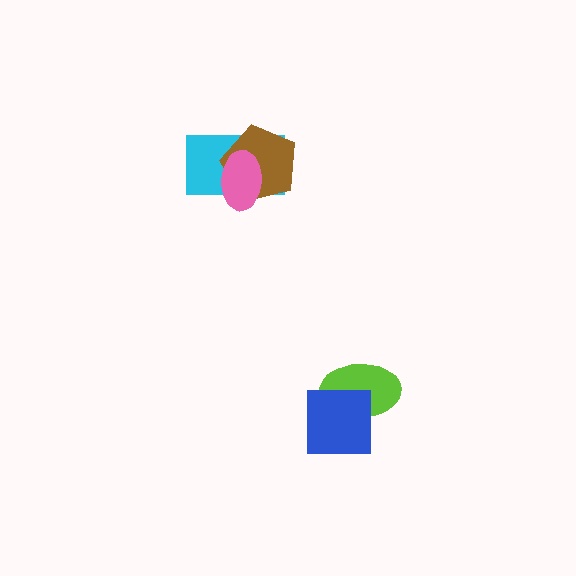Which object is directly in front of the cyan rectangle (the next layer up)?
The brown pentagon is directly in front of the cyan rectangle.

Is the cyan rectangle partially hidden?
Yes, it is partially covered by another shape.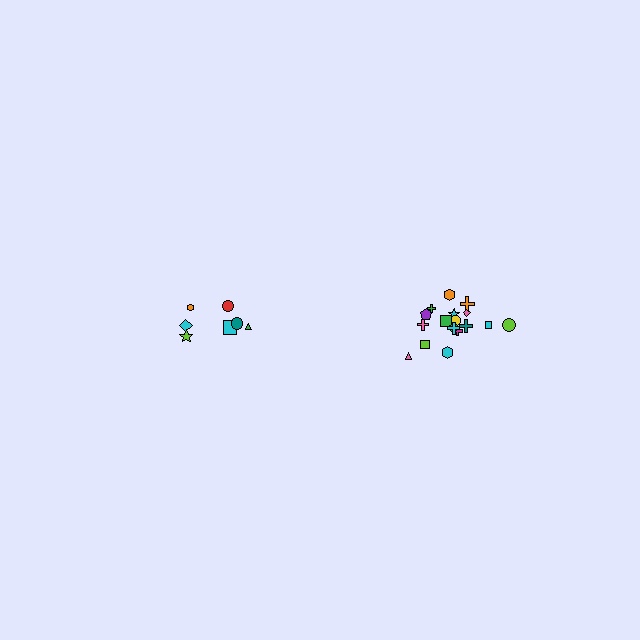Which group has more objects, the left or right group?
The right group.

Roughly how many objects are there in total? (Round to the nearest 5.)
Roughly 25 objects in total.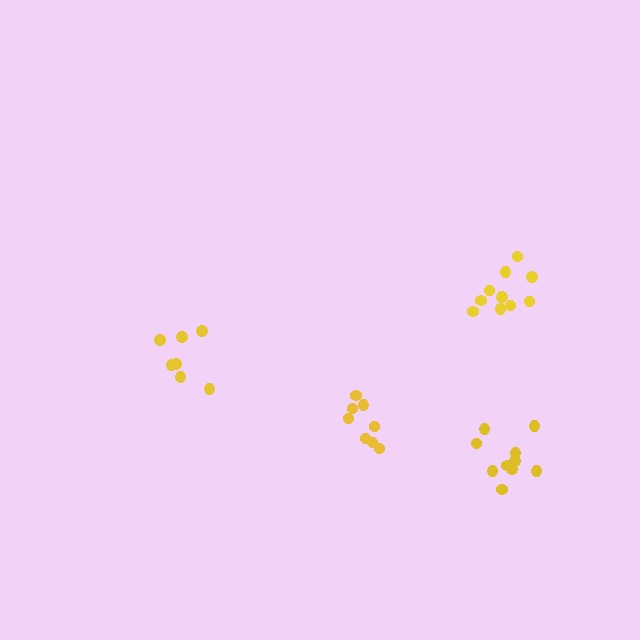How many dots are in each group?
Group 1: 10 dots, Group 2: 7 dots, Group 3: 8 dots, Group 4: 10 dots (35 total).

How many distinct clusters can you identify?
There are 4 distinct clusters.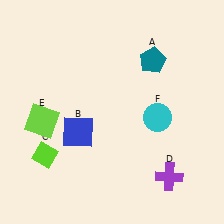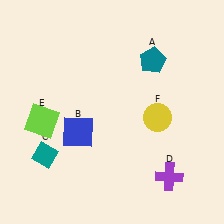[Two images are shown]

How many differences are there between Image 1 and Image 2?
There are 2 differences between the two images.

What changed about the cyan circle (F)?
In Image 1, F is cyan. In Image 2, it changed to yellow.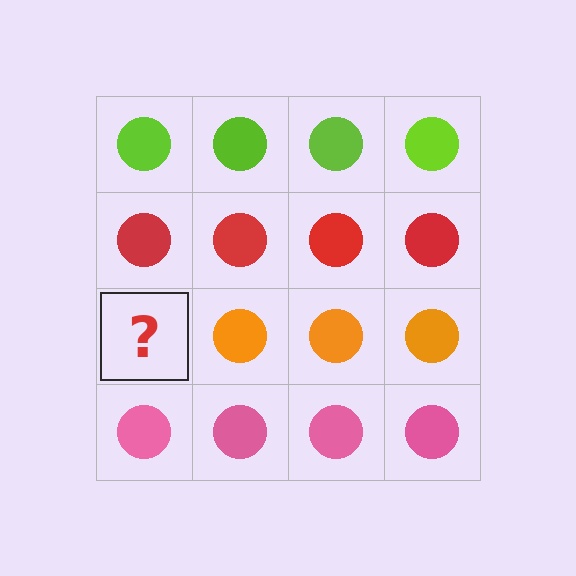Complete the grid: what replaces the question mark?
The question mark should be replaced with an orange circle.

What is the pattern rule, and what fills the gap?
The rule is that each row has a consistent color. The gap should be filled with an orange circle.